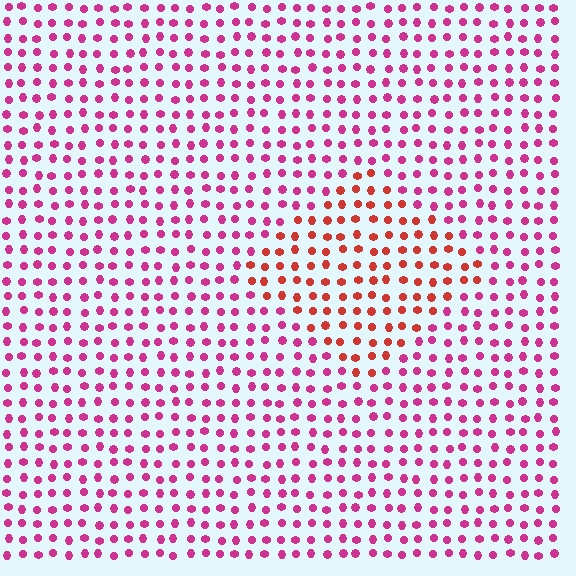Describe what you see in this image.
The image is filled with small magenta elements in a uniform arrangement. A diamond-shaped region is visible where the elements are tinted to a slightly different hue, forming a subtle color boundary.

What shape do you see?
I see a diamond.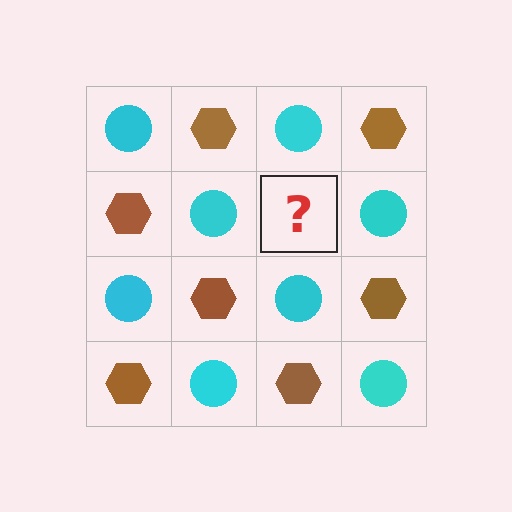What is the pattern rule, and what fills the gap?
The rule is that it alternates cyan circle and brown hexagon in a checkerboard pattern. The gap should be filled with a brown hexagon.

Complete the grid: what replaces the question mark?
The question mark should be replaced with a brown hexagon.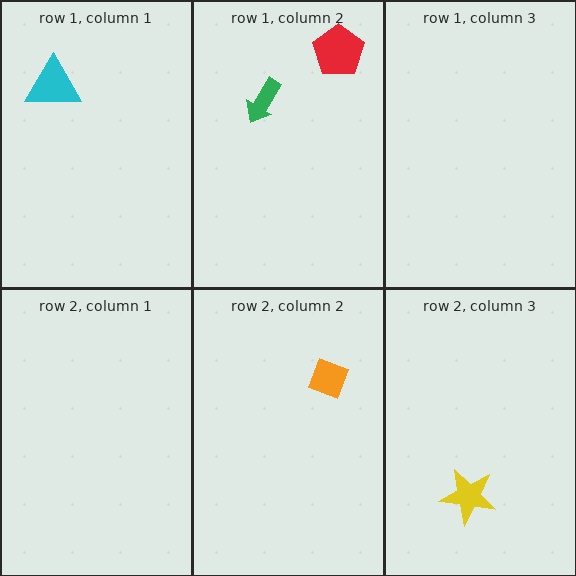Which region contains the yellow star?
The row 2, column 3 region.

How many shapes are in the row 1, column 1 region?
1.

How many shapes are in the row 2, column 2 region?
1.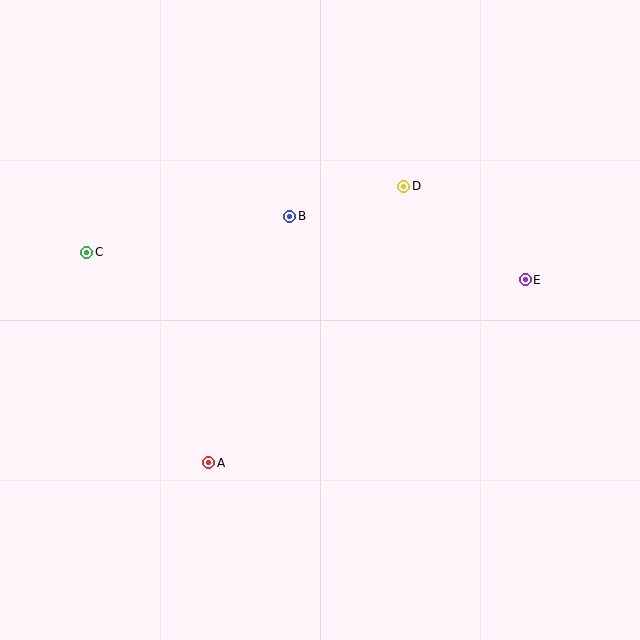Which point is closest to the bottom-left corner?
Point A is closest to the bottom-left corner.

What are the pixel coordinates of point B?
Point B is at (290, 216).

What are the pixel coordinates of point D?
Point D is at (404, 186).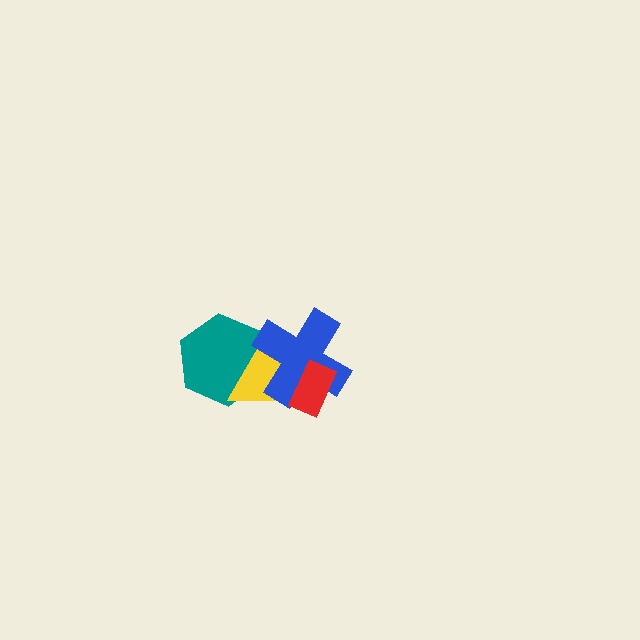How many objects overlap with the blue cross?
3 objects overlap with the blue cross.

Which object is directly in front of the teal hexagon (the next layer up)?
The yellow triangle is directly in front of the teal hexagon.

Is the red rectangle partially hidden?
No, no other shape covers it.